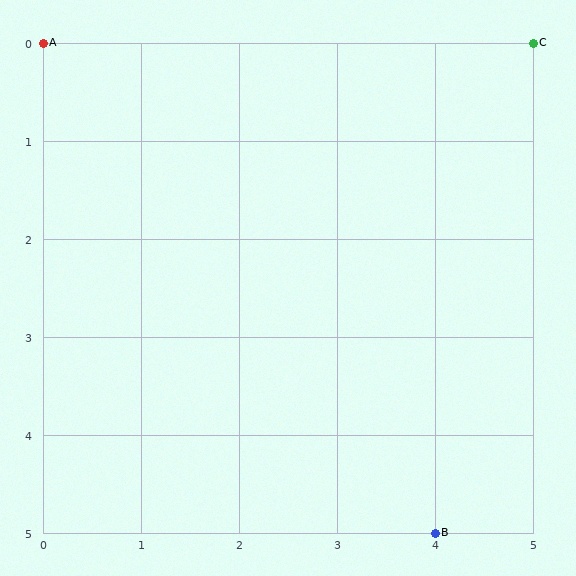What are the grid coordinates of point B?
Point B is at grid coordinates (4, 5).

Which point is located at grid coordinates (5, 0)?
Point C is at (5, 0).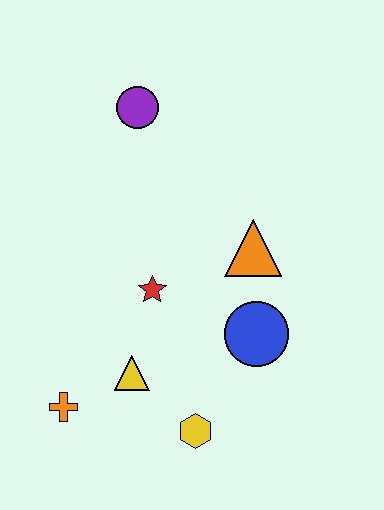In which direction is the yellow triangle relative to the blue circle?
The yellow triangle is to the left of the blue circle.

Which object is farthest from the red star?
The purple circle is farthest from the red star.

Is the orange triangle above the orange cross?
Yes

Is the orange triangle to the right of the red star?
Yes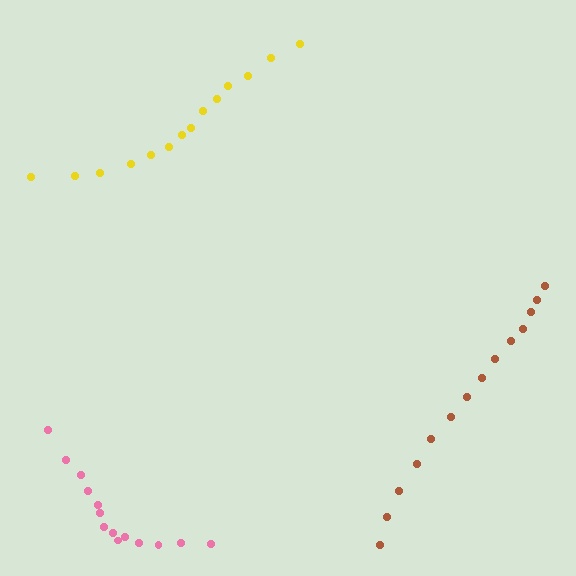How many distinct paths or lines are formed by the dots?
There are 3 distinct paths.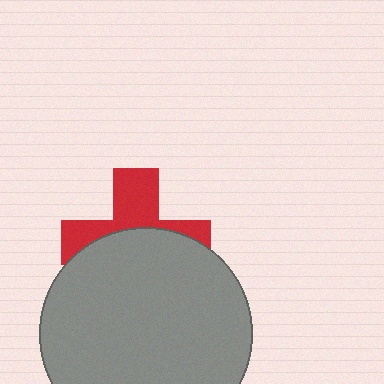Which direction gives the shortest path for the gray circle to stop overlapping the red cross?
Moving down gives the shortest separation.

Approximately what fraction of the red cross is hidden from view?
Roughly 57% of the red cross is hidden behind the gray circle.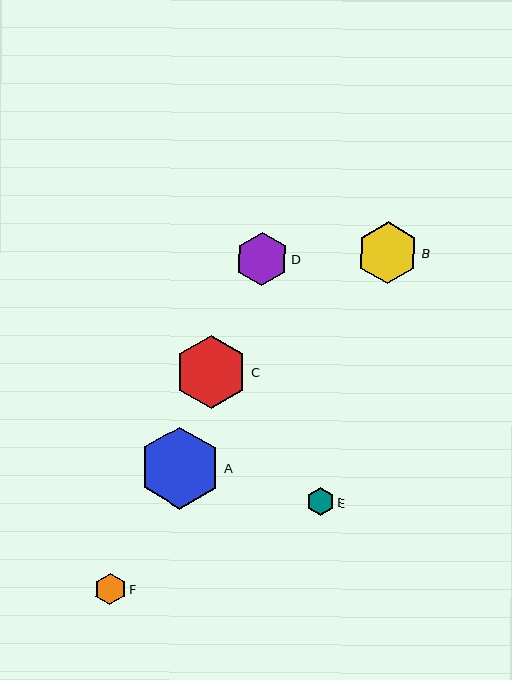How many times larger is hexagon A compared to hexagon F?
Hexagon A is approximately 2.6 times the size of hexagon F.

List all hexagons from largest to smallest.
From largest to smallest: A, C, B, D, F, E.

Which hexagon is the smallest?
Hexagon E is the smallest with a size of approximately 28 pixels.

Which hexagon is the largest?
Hexagon A is the largest with a size of approximately 82 pixels.